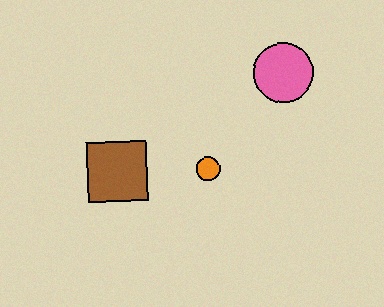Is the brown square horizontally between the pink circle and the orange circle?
No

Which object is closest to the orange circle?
The brown square is closest to the orange circle.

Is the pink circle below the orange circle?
No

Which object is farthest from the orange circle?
The pink circle is farthest from the orange circle.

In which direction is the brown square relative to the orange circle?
The brown square is to the left of the orange circle.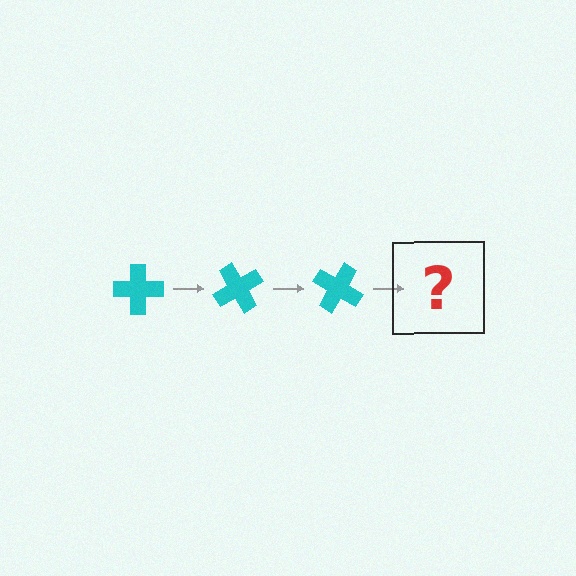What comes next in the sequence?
The next element should be a cyan cross rotated 180 degrees.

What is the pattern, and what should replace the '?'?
The pattern is that the cross rotates 60 degrees each step. The '?' should be a cyan cross rotated 180 degrees.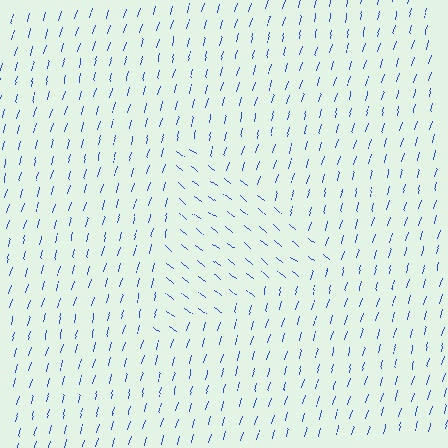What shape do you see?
I see a triangle.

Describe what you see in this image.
The image is filled with small blue line segments. A triangle region in the image has lines oriented differently from the surrounding lines, creating a visible texture boundary.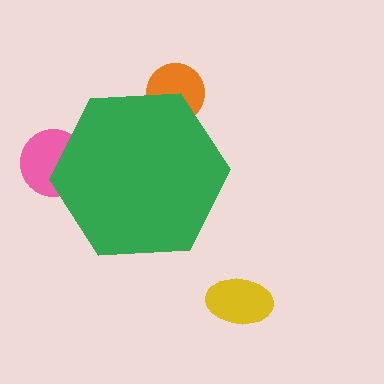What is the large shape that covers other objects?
A green hexagon.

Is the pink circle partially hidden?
Yes, the pink circle is partially hidden behind the green hexagon.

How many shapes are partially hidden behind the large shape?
2 shapes are partially hidden.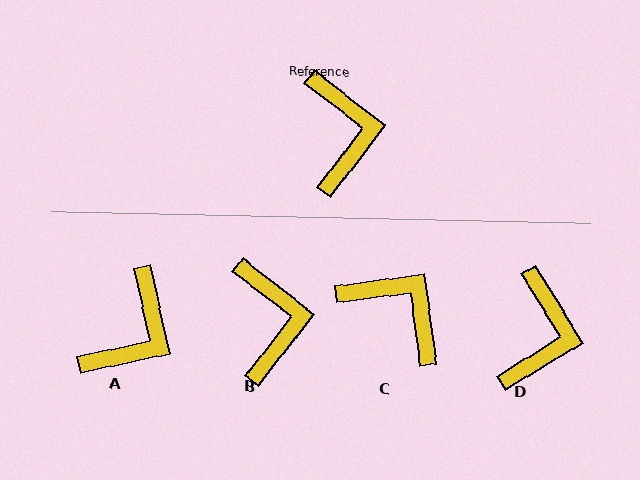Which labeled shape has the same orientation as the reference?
B.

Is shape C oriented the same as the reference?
No, it is off by about 46 degrees.